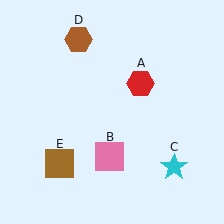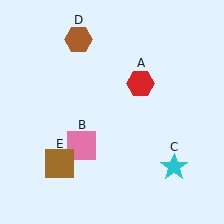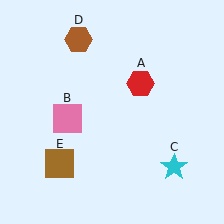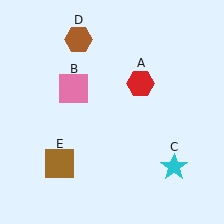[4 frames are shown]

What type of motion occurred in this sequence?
The pink square (object B) rotated clockwise around the center of the scene.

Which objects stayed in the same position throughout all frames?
Red hexagon (object A) and cyan star (object C) and brown hexagon (object D) and brown square (object E) remained stationary.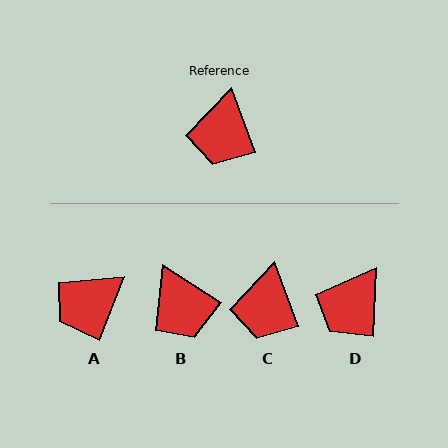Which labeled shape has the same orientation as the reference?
C.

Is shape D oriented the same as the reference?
No, it is off by about 22 degrees.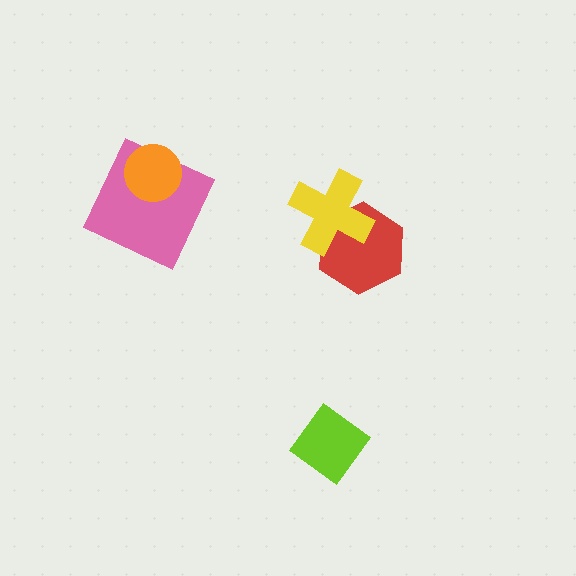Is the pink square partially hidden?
Yes, it is partially covered by another shape.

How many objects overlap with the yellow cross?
1 object overlaps with the yellow cross.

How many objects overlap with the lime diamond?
0 objects overlap with the lime diamond.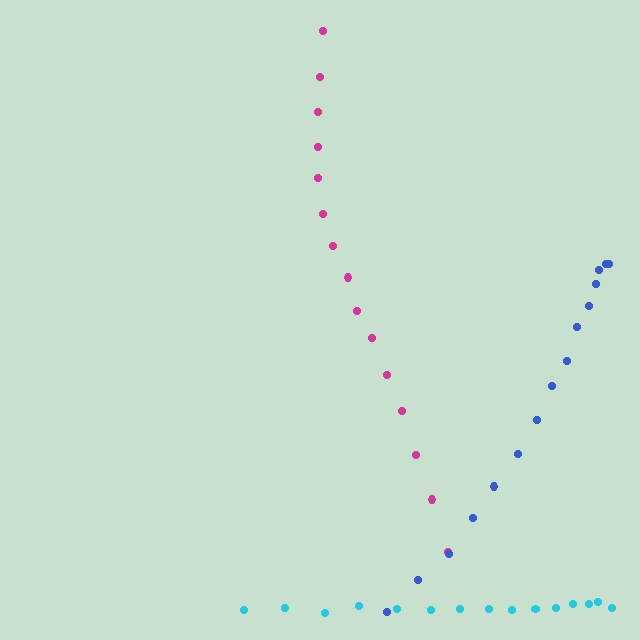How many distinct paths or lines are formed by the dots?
There are 3 distinct paths.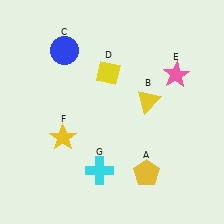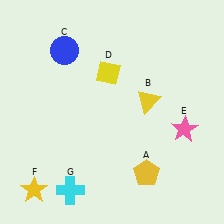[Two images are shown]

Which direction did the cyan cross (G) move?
The cyan cross (G) moved left.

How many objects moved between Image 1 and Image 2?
3 objects moved between the two images.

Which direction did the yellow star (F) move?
The yellow star (F) moved down.